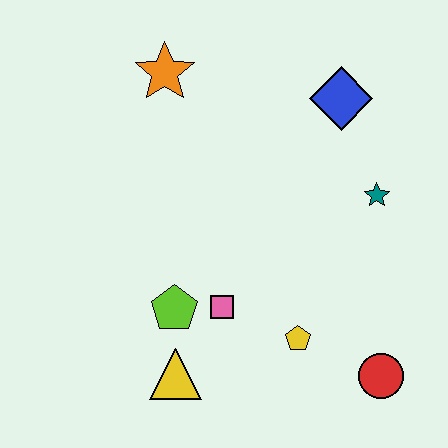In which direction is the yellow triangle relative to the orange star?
The yellow triangle is below the orange star.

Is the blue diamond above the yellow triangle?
Yes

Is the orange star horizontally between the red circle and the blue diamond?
No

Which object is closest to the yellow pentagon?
The pink square is closest to the yellow pentagon.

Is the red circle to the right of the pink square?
Yes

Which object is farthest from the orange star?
The red circle is farthest from the orange star.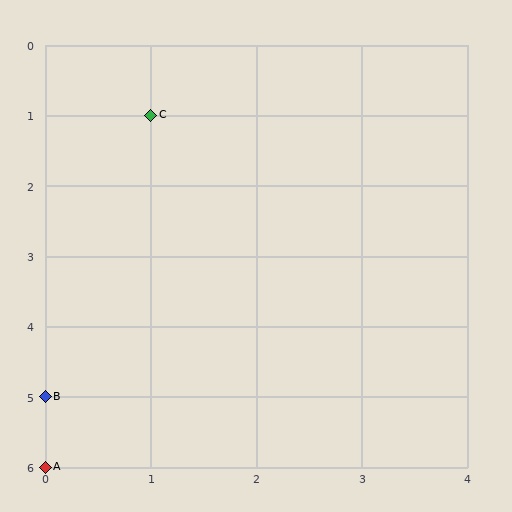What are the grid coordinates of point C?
Point C is at grid coordinates (1, 1).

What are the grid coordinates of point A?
Point A is at grid coordinates (0, 6).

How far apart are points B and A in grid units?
Points B and A are 1 row apart.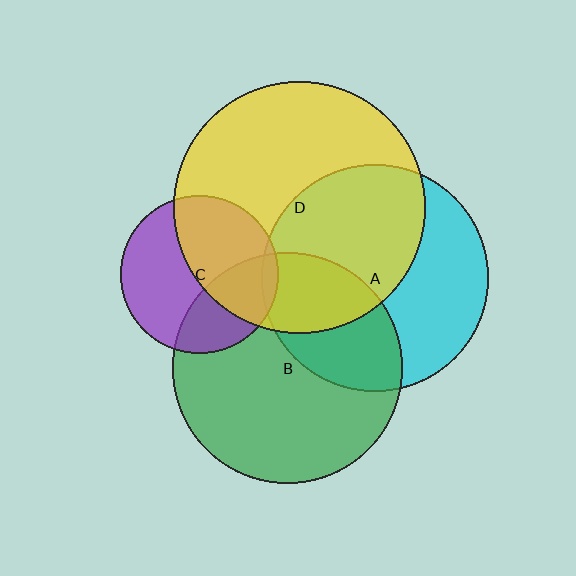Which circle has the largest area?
Circle D (yellow).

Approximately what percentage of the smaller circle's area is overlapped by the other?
Approximately 35%.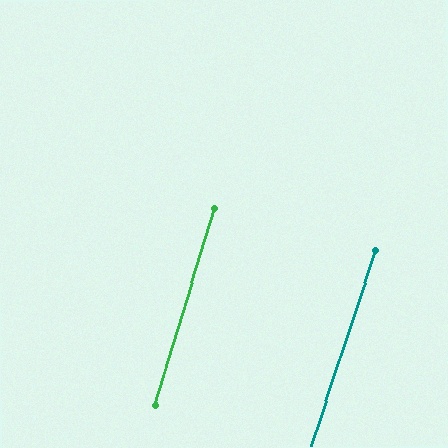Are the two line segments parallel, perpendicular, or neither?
Parallel — their directions differ by only 1.4°.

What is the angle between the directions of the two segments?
Approximately 1 degree.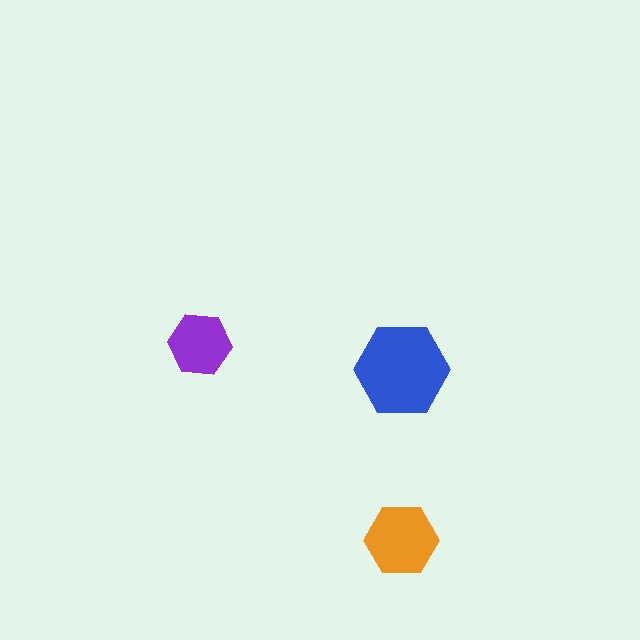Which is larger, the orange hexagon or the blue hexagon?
The blue one.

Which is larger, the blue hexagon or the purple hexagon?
The blue one.